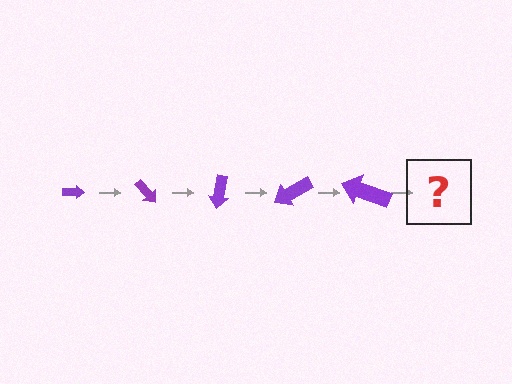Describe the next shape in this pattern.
It should be an arrow, larger than the previous one and rotated 250 degrees from the start.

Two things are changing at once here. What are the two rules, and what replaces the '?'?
The two rules are that the arrow grows larger each step and it rotates 50 degrees each step. The '?' should be an arrow, larger than the previous one and rotated 250 degrees from the start.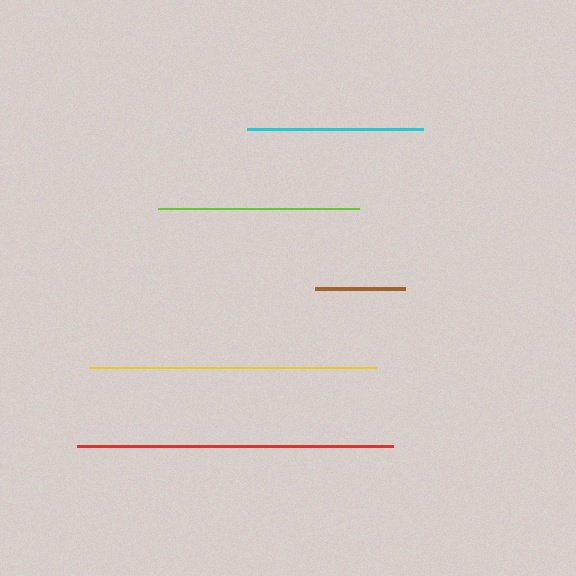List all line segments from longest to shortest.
From longest to shortest: red, yellow, lime, cyan, brown.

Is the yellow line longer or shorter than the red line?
The red line is longer than the yellow line.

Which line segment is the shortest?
The brown line is the shortest at approximately 91 pixels.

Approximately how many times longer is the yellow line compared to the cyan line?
The yellow line is approximately 1.6 times the length of the cyan line.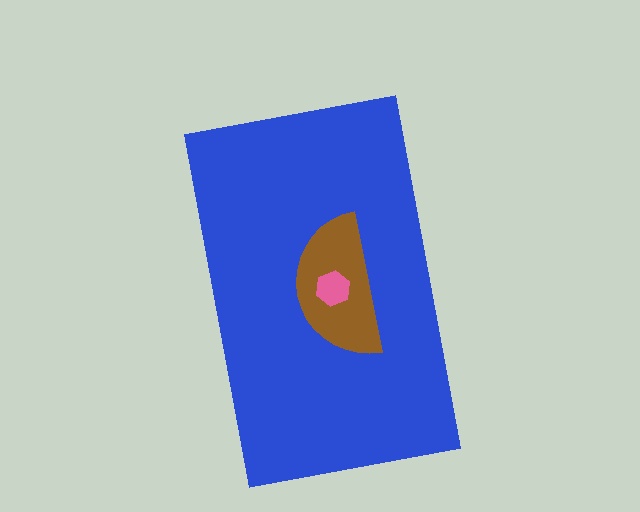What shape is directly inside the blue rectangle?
The brown semicircle.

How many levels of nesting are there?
3.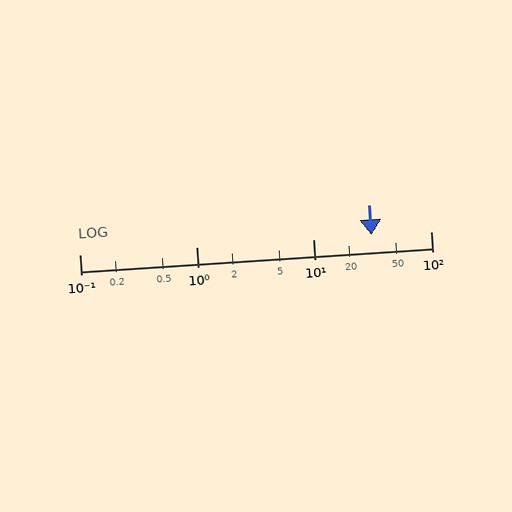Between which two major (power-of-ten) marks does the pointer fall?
The pointer is between 10 and 100.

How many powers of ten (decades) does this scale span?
The scale spans 3 decades, from 0.1 to 100.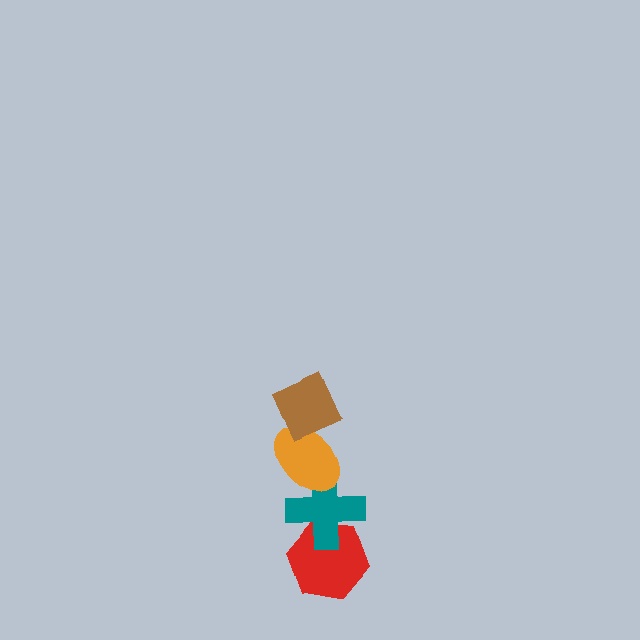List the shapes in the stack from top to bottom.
From top to bottom: the brown diamond, the orange ellipse, the teal cross, the red hexagon.